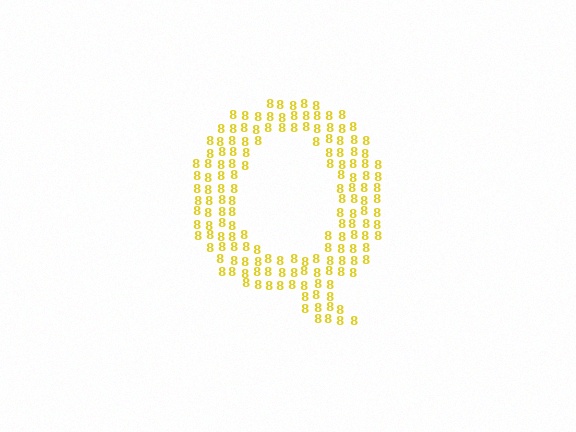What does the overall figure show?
The overall figure shows the letter Q.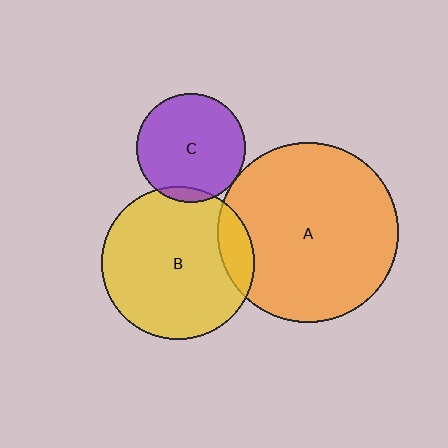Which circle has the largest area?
Circle A (orange).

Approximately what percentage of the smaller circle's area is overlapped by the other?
Approximately 5%.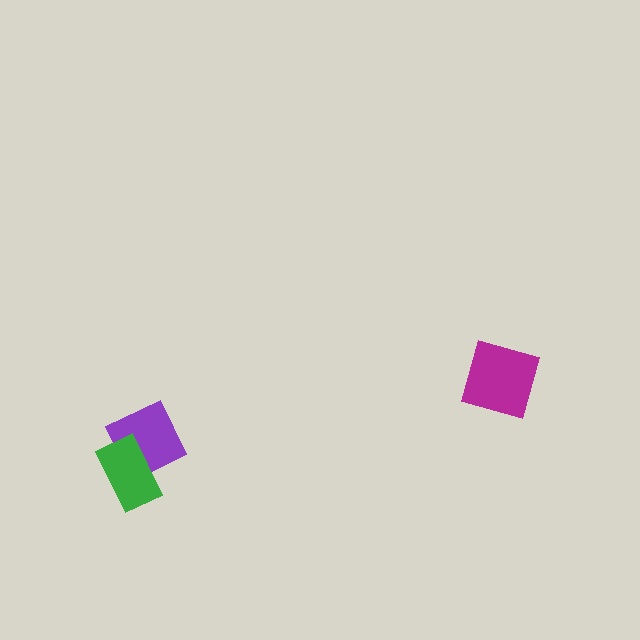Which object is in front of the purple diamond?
The green rectangle is in front of the purple diamond.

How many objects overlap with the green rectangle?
1 object overlaps with the green rectangle.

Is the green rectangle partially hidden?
No, no other shape covers it.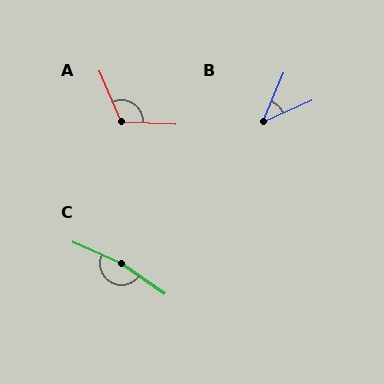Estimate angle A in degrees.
Approximately 116 degrees.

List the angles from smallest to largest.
B (43°), A (116°), C (169°).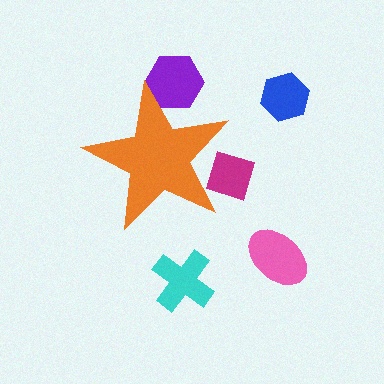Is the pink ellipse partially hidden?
No, the pink ellipse is fully visible.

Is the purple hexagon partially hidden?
Yes, the purple hexagon is partially hidden behind the orange star.